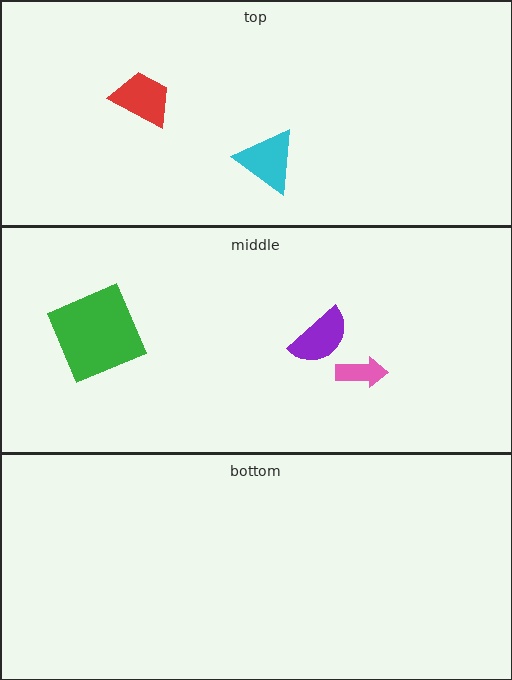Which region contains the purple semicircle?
The middle region.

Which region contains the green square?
The middle region.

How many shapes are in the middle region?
3.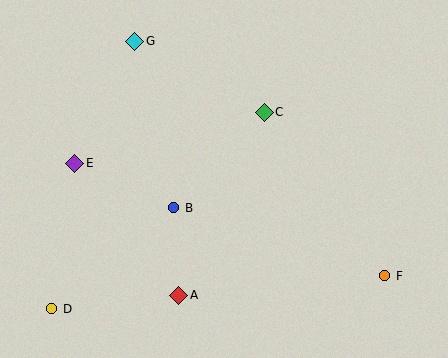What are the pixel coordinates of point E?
Point E is at (75, 163).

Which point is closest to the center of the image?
Point B at (174, 208) is closest to the center.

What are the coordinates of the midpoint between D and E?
The midpoint between D and E is at (63, 236).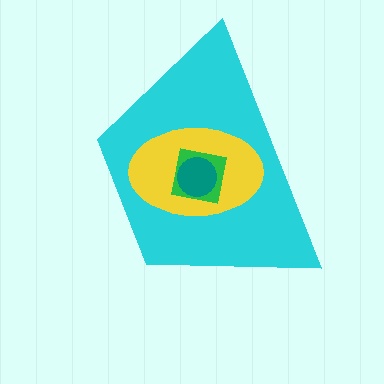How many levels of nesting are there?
4.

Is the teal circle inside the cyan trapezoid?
Yes.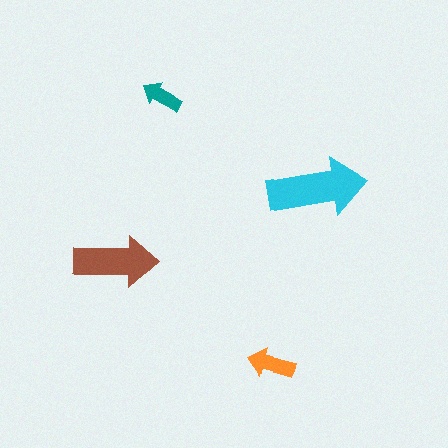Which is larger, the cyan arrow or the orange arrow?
The cyan one.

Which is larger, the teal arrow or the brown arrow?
The brown one.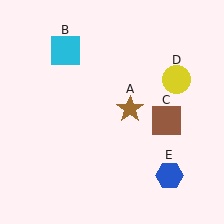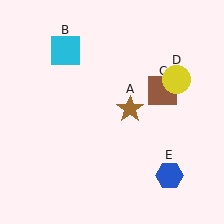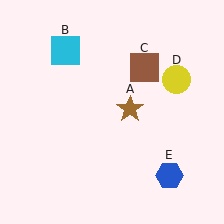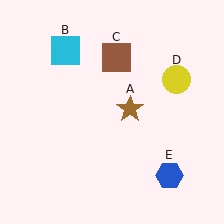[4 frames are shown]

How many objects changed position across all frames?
1 object changed position: brown square (object C).